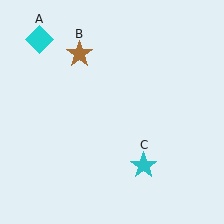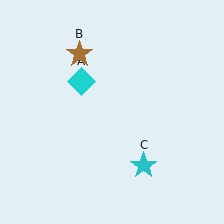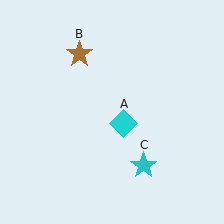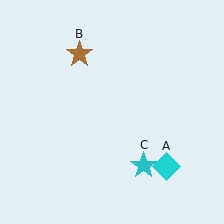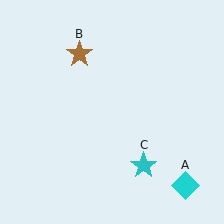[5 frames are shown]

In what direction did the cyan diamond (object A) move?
The cyan diamond (object A) moved down and to the right.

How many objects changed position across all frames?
1 object changed position: cyan diamond (object A).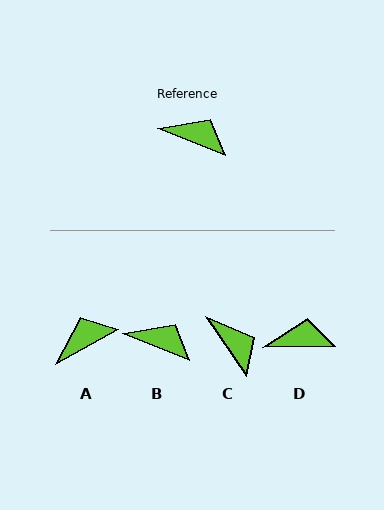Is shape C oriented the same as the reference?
No, it is off by about 33 degrees.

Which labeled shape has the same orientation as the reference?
B.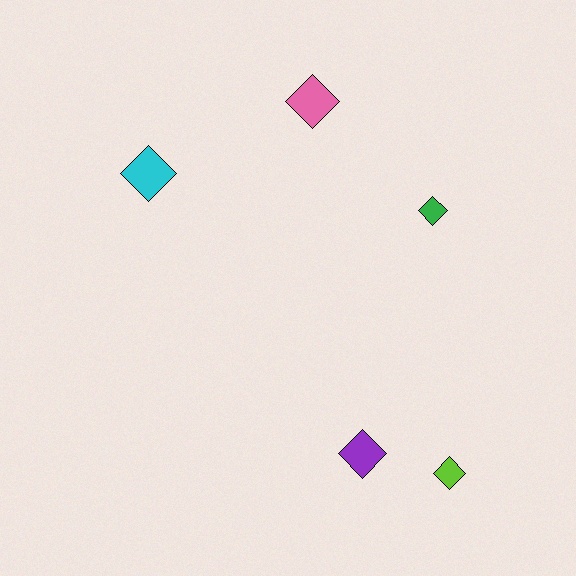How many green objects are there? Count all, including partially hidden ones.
There is 1 green object.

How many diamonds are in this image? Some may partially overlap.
There are 5 diamonds.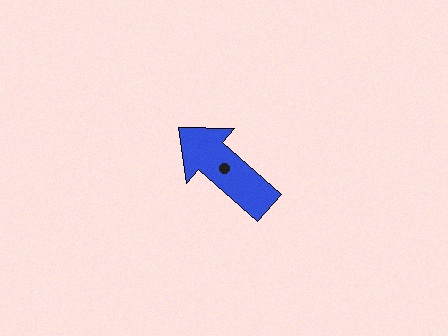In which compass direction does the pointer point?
Northwest.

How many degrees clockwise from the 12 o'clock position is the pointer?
Approximately 312 degrees.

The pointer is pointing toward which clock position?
Roughly 10 o'clock.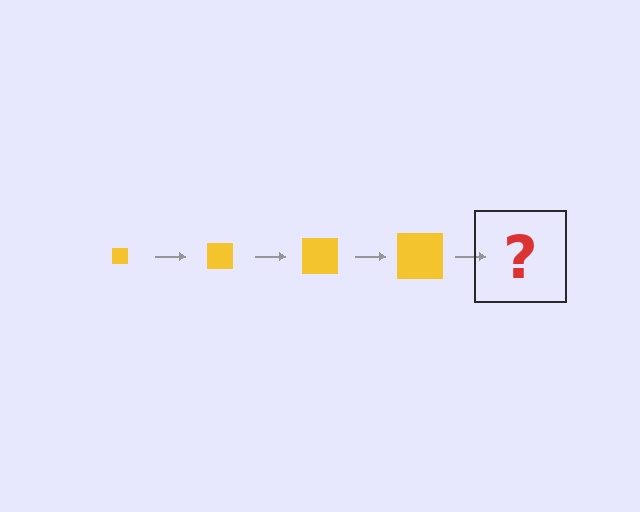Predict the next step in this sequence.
The next step is a yellow square, larger than the previous one.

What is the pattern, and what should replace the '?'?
The pattern is that the square gets progressively larger each step. The '?' should be a yellow square, larger than the previous one.